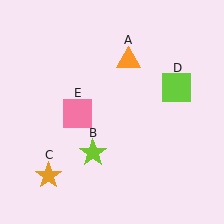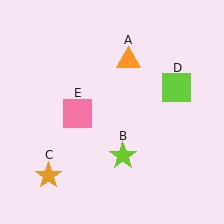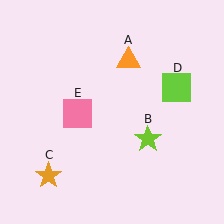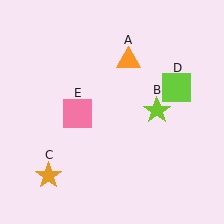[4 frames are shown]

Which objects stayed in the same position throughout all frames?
Orange triangle (object A) and orange star (object C) and lime square (object D) and pink square (object E) remained stationary.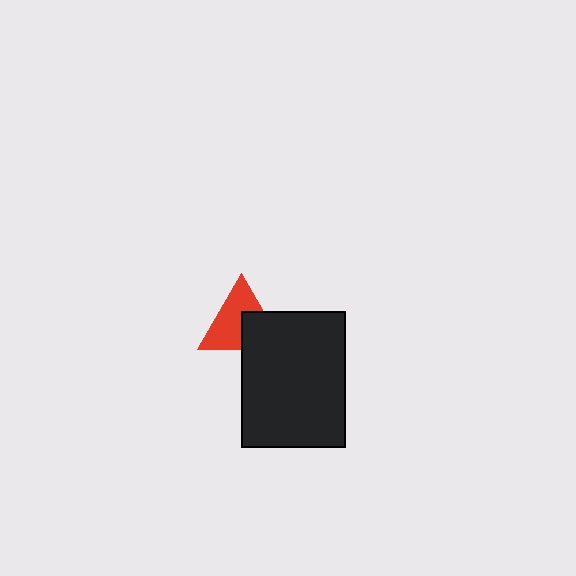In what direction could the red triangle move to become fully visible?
The red triangle could move toward the upper-left. That would shift it out from behind the black rectangle entirely.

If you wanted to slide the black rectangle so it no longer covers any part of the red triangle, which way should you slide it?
Slide it toward the lower-right — that is the most direct way to separate the two shapes.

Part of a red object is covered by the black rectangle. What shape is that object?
It is a triangle.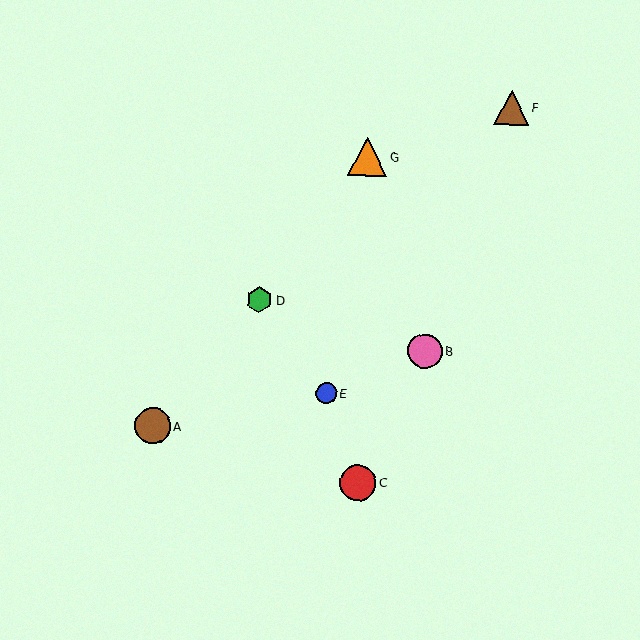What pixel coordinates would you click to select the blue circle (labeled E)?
Click at (326, 393) to select the blue circle E.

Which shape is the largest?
The orange triangle (labeled G) is the largest.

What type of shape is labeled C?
Shape C is a red circle.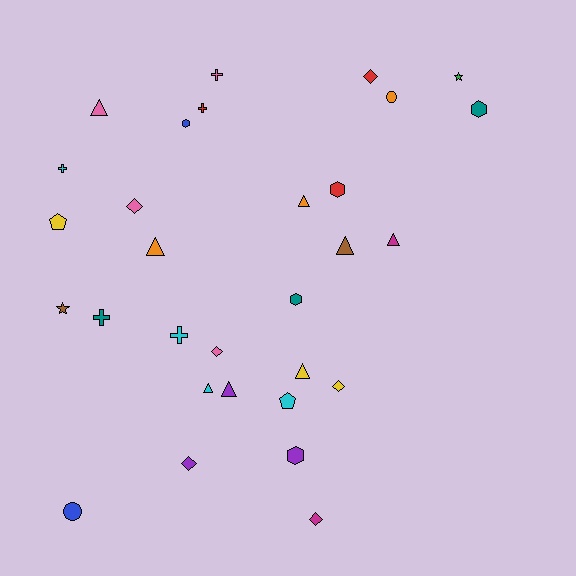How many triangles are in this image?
There are 8 triangles.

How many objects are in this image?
There are 30 objects.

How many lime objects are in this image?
There are no lime objects.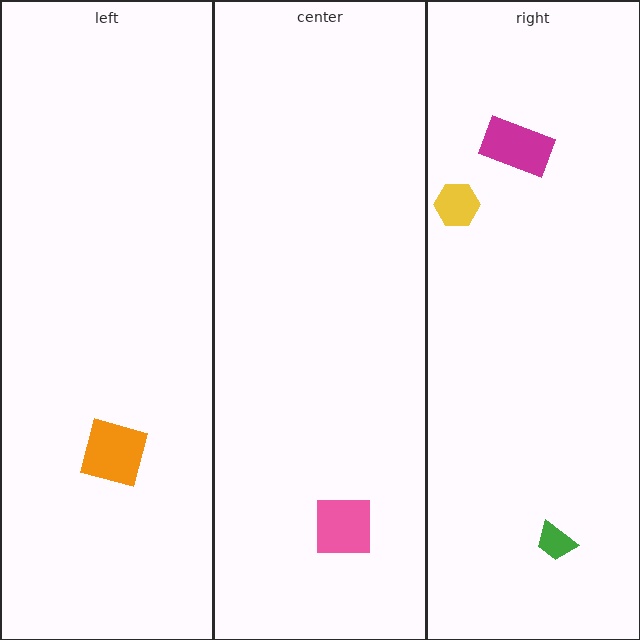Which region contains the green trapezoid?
The right region.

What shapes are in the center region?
The pink square.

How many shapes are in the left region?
1.